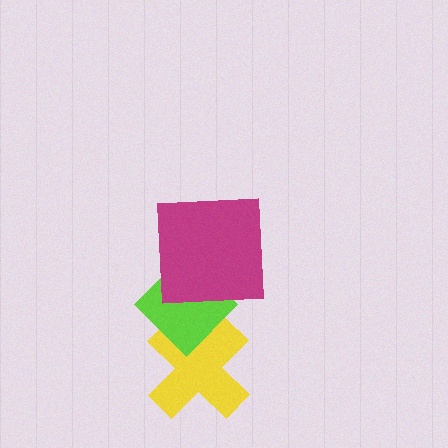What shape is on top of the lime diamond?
The magenta square is on top of the lime diamond.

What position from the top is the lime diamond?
The lime diamond is 2nd from the top.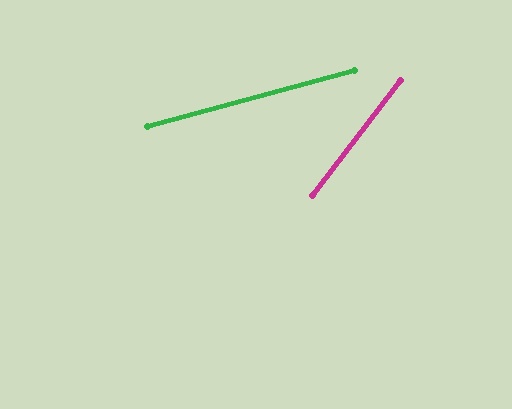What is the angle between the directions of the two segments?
Approximately 37 degrees.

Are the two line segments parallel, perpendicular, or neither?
Neither parallel nor perpendicular — they differ by about 37°.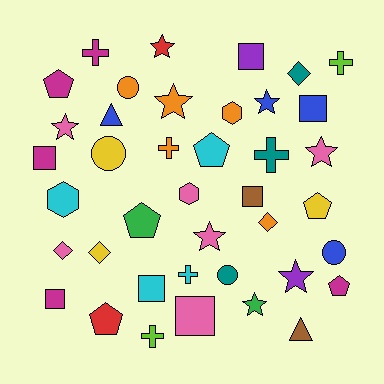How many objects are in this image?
There are 40 objects.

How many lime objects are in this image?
There are 2 lime objects.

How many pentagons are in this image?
There are 6 pentagons.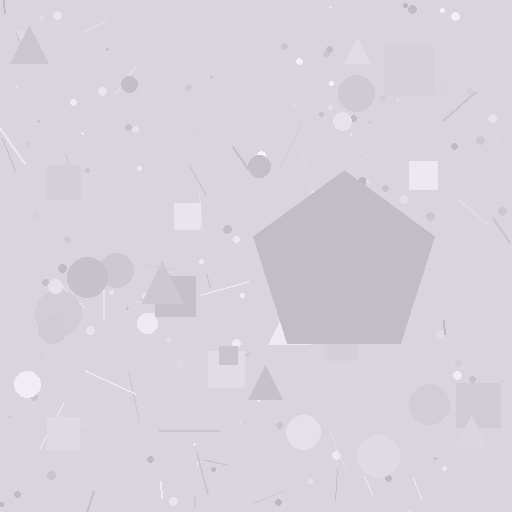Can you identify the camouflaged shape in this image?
The camouflaged shape is a pentagon.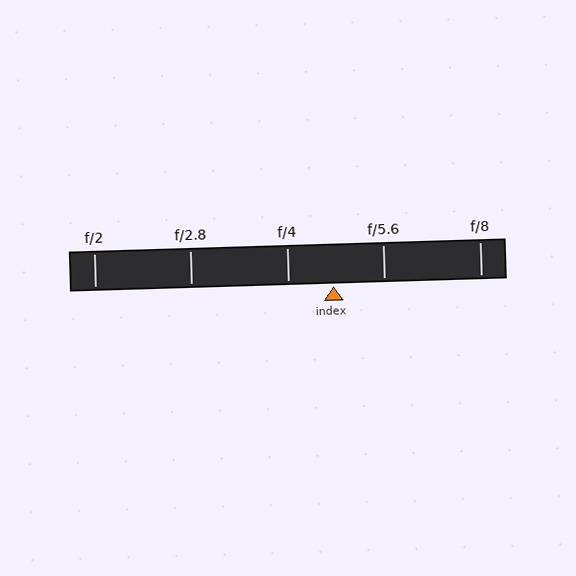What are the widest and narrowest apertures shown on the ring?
The widest aperture shown is f/2 and the narrowest is f/8.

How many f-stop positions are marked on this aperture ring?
There are 5 f-stop positions marked.